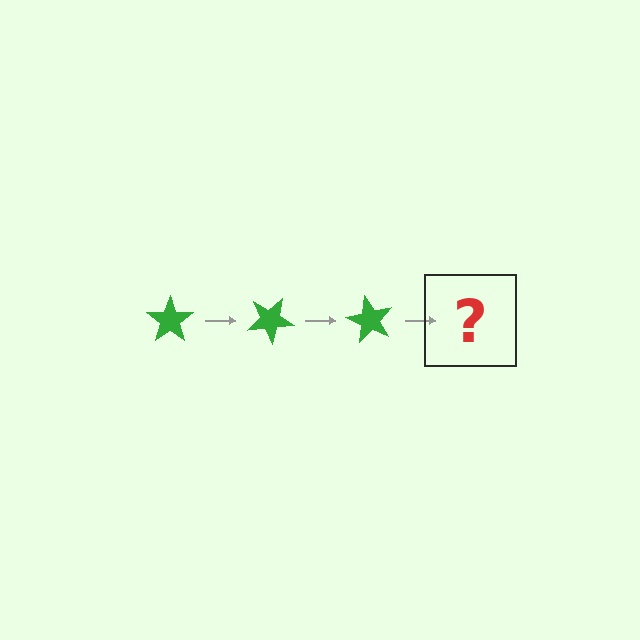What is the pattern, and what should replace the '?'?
The pattern is that the star rotates 30 degrees each step. The '?' should be a green star rotated 90 degrees.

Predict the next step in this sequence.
The next step is a green star rotated 90 degrees.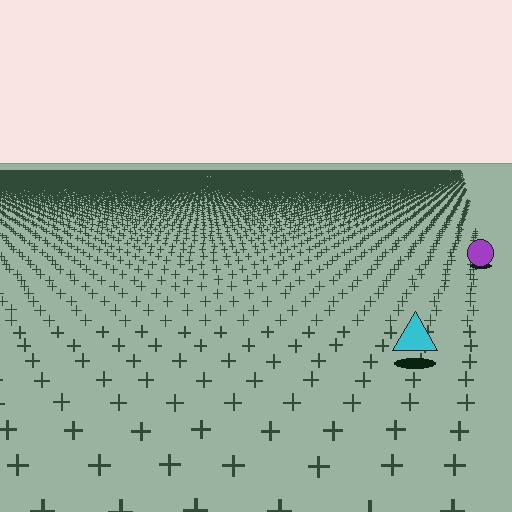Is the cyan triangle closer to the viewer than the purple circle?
Yes. The cyan triangle is closer — you can tell from the texture gradient: the ground texture is coarser near it.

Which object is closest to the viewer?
The cyan triangle is closest. The texture marks near it are larger and more spread out.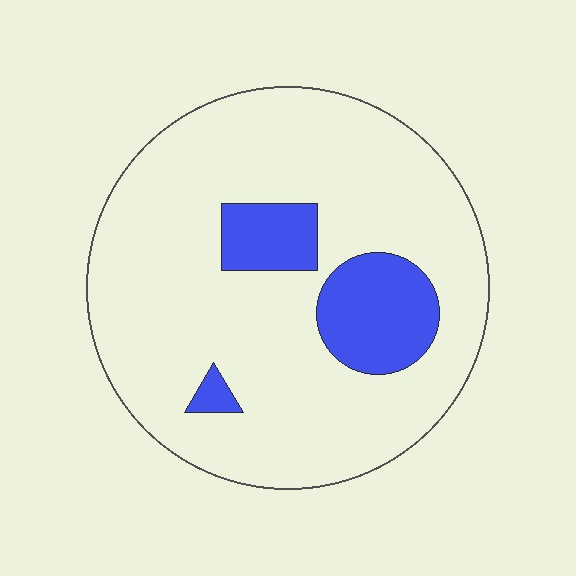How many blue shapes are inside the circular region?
3.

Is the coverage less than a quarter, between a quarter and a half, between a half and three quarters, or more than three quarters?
Less than a quarter.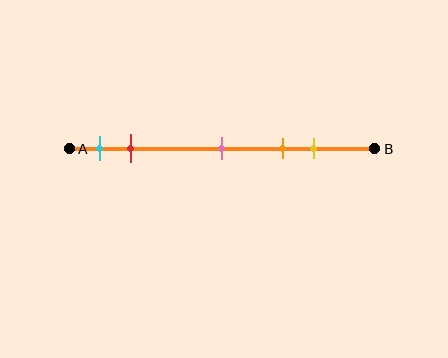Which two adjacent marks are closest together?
The cyan and red marks are the closest adjacent pair.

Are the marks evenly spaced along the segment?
No, the marks are not evenly spaced.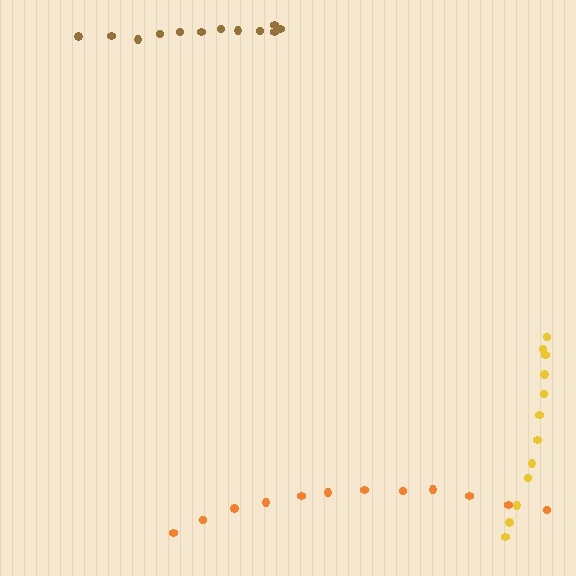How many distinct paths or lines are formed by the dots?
There are 3 distinct paths.